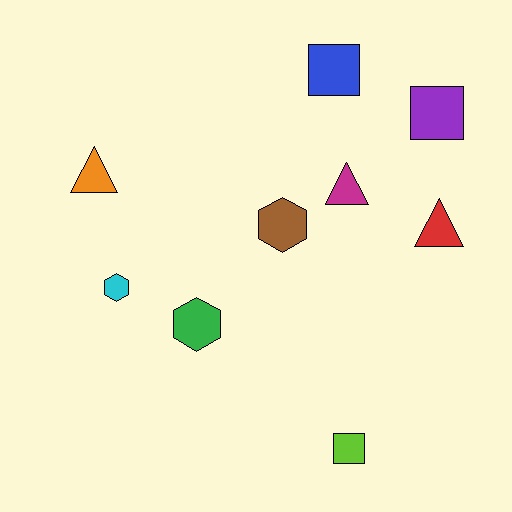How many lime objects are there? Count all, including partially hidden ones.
There is 1 lime object.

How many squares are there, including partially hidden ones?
There are 3 squares.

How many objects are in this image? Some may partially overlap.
There are 9 objects.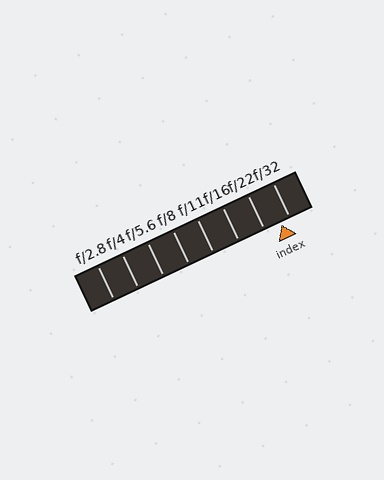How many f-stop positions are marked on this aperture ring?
There are 8 f-stop positions marked.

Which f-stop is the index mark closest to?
The index mark is closest to f/32.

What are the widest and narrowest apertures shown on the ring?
The widest aperture shown is f/2.8 and the narrowest is f/32.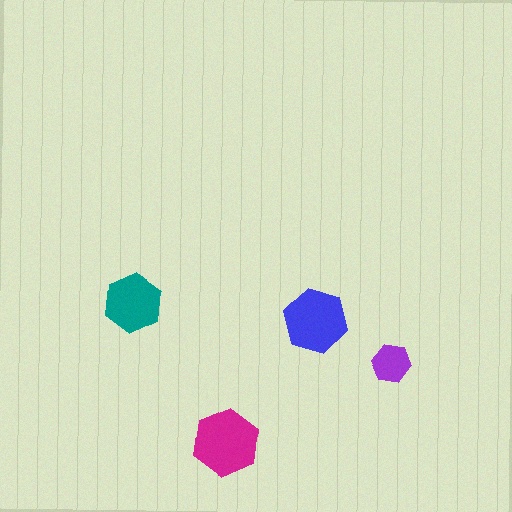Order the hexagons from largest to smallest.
the magenta one, the blue one, the teal one, the purple one.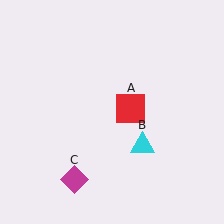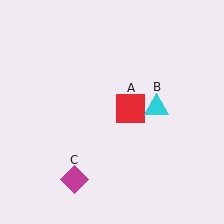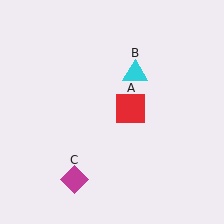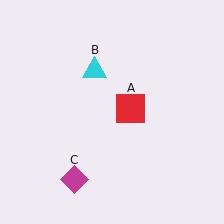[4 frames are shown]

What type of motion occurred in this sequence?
The cyan triangle (object B) rotated counterclockwise around the center of the scene.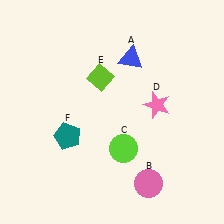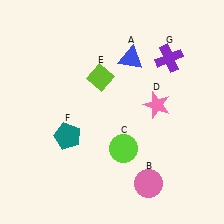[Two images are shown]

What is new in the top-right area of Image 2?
A purple cross (G) was added in the top-right area of Image 2.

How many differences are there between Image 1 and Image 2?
There is 1 difference between the two images.